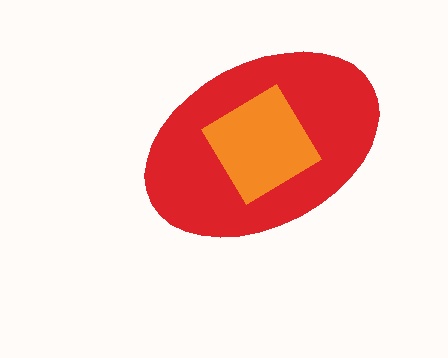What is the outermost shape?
The red ellipse.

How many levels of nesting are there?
2.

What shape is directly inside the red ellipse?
The orange diamond.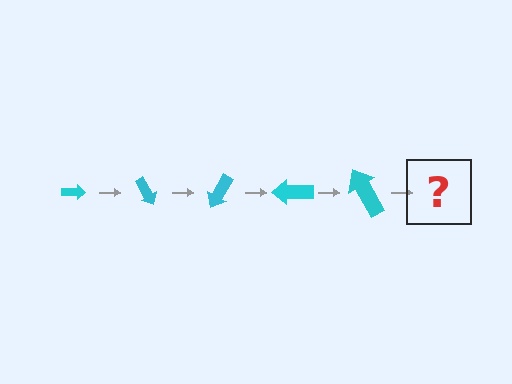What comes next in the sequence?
The next element should be an arrow, larger than the previous one and rotated 300 degrees from the start.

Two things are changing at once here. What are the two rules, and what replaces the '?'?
The two rules are that the arrow grows larger each step and it rotates 60 degrees each step. The '?' should be an arrow, larger than the previous one and rotated 300 degrees from the start.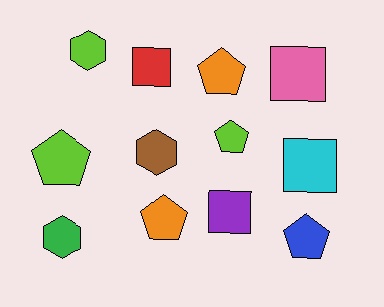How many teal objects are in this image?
There are no teal objects.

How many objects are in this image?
There are 12 objects.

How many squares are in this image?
There are 4 squares.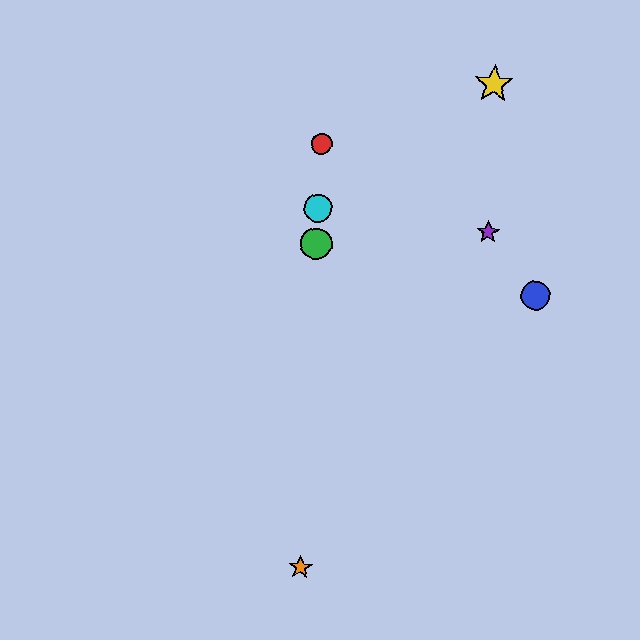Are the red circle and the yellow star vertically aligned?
No, the red circle is at x≈321 and the yellow star is at x≈494.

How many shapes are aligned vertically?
4 shapes (the red circle, the green circle, the orange star, the cyan circle) are aligned vertically.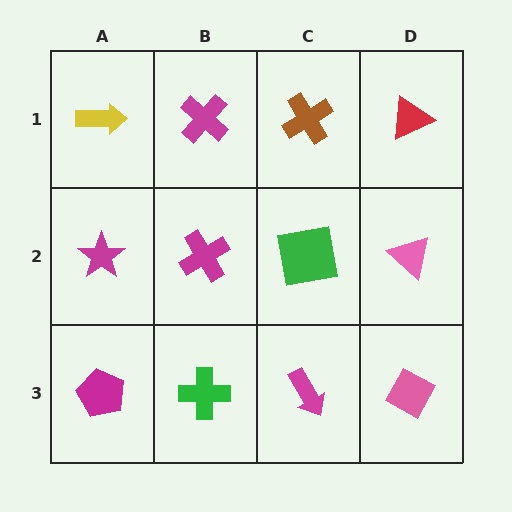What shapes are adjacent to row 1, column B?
A magenta cross (row 2, column B), a yellow arrow (row 1, column A), a brown cross (row 1, column C).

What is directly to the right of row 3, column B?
A magenta arrow.